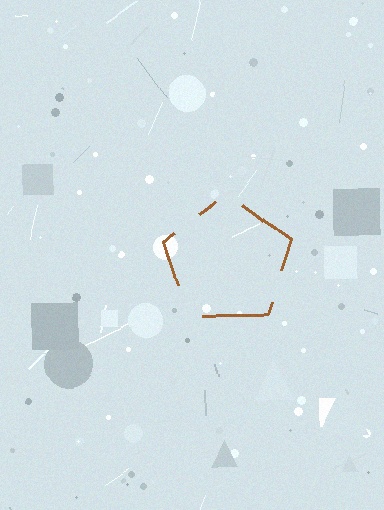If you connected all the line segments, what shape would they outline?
They would outline a pentagon.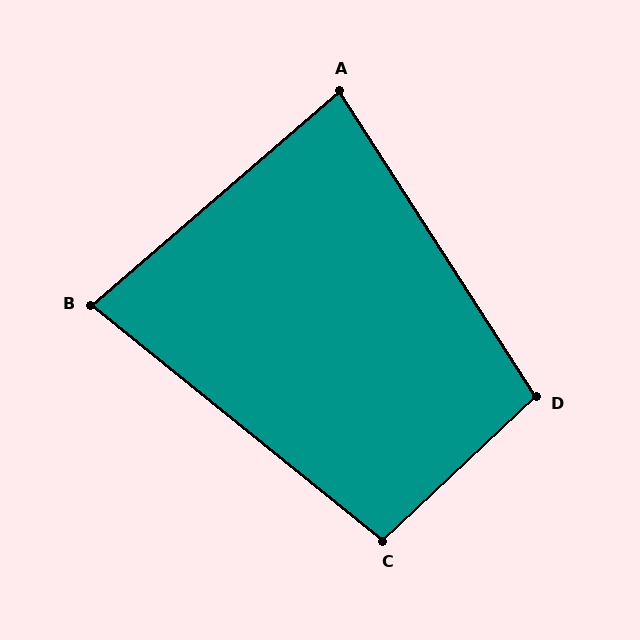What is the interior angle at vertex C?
Approximately 98 degrees (obtuse).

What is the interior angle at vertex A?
Approximately 82 degrees (acute).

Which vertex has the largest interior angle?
D, at approximately 100 degrees.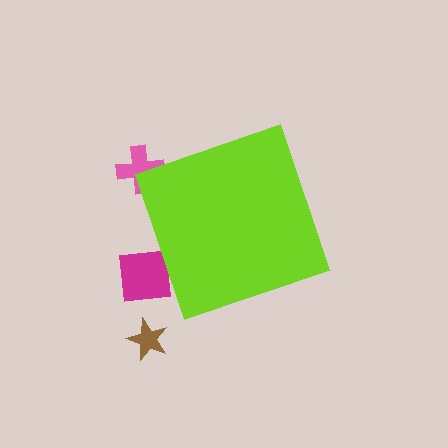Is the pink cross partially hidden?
Yes, the pink cross is partially hidden behind the lime diamond.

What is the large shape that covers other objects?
A lime diamond.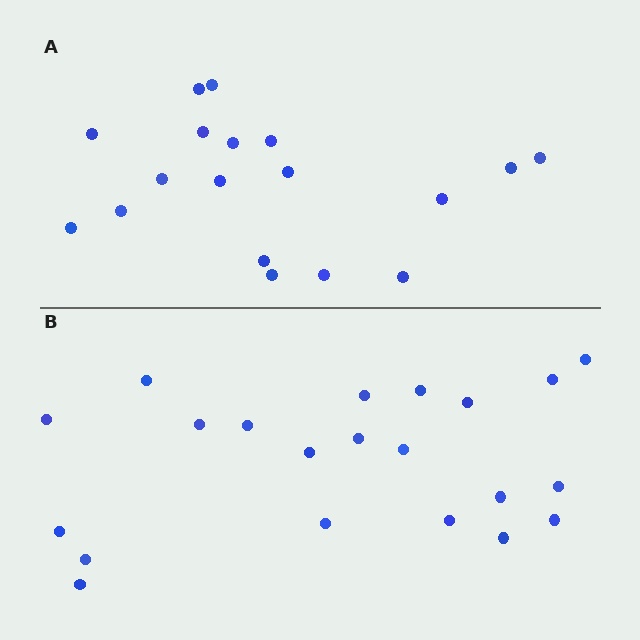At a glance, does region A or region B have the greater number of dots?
Region B (the bottom region) has more dots.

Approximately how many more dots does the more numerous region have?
Region B has just a few more — roughly 2 or 3 more dots than region A.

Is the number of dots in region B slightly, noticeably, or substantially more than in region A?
Region B has only slightly more — the two regions are fairly close. The ratio is roughly 1.2 to 1.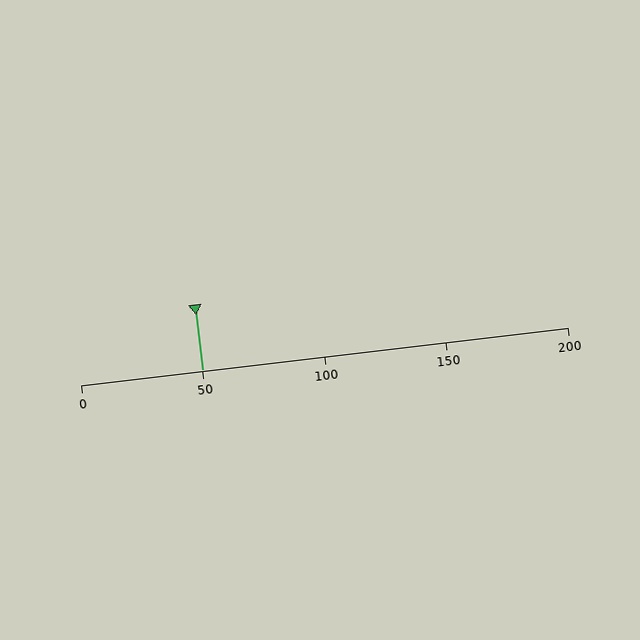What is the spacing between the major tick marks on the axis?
The major ticks are spaced 50 apart.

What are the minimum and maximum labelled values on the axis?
The axis runs from 0 to 200.